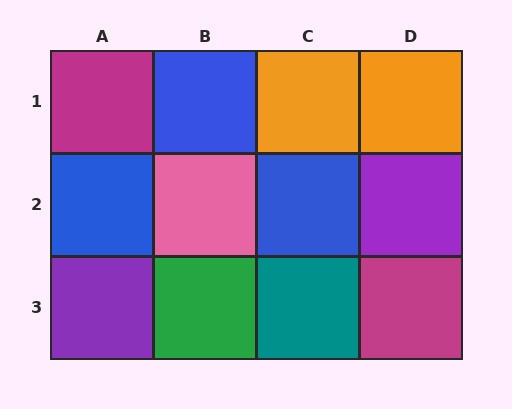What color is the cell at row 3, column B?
Green.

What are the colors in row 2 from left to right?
Blue, pink, blue, purple.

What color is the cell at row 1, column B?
Blue.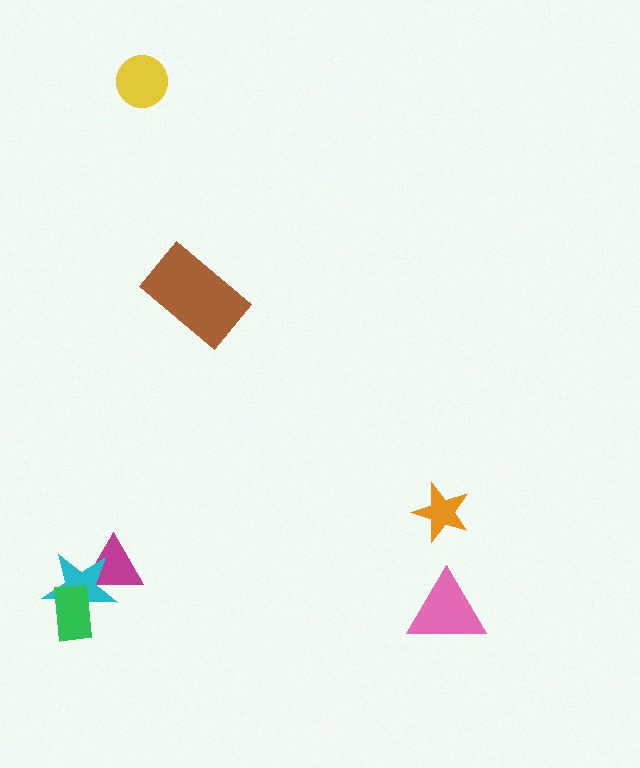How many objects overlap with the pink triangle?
0 objects overlap with the pink triangle.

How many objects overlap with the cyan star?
2 objects overlap with the cyan star.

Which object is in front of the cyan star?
The green rectangle is in front of the cyan star.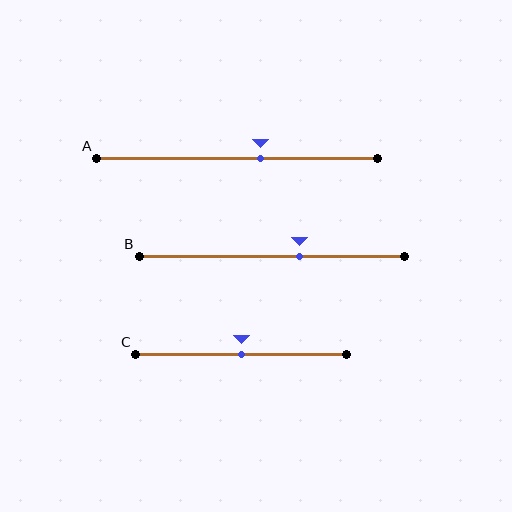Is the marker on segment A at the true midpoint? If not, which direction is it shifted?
No, the marker on segment A is shifted to the right by about 8% of the segment length.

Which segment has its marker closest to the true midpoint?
Segment C has its marker closest to the true midpoint.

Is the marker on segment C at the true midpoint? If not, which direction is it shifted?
Yes, the marker on segment C is at the true midpoint.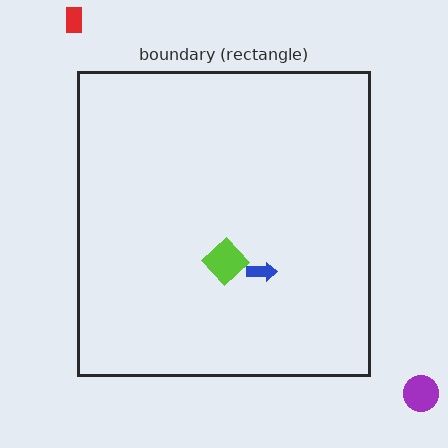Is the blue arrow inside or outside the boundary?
Inside.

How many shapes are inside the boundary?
2 inside, 2 outside.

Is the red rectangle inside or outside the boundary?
Outside.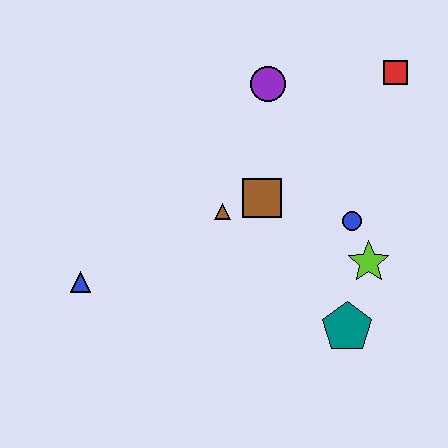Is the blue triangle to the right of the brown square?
No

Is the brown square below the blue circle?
No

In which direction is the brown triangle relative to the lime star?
The brown triangle is to the left of the lime star.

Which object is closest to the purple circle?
The brown square is closest to the purple circle.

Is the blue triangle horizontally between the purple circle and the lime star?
No